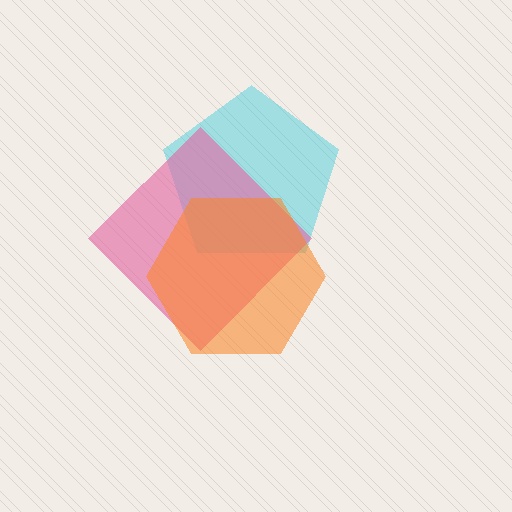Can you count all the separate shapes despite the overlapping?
Yes, there are 3 separate shapes.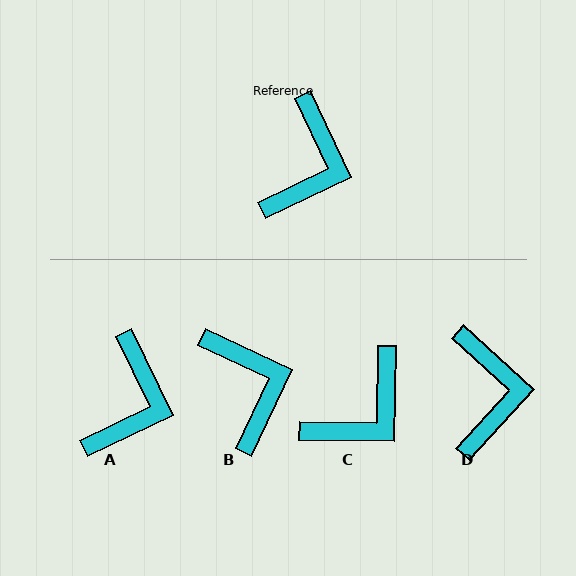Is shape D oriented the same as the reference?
No, it is off by about 22 degrees.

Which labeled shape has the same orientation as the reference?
A.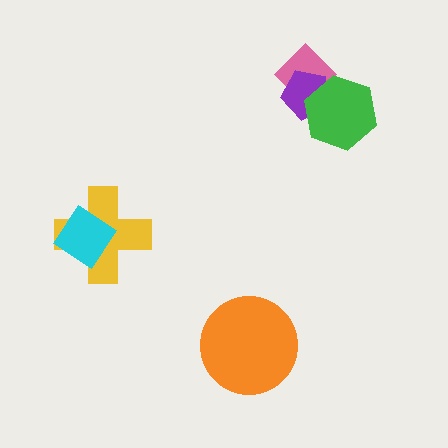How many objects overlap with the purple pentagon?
2 objects overlap with the purple pentagon.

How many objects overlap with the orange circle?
0 objects overlap with the orange circle.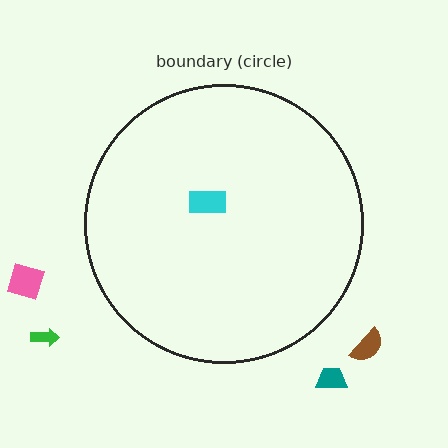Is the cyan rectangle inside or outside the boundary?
Inside.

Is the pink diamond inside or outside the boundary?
Outside.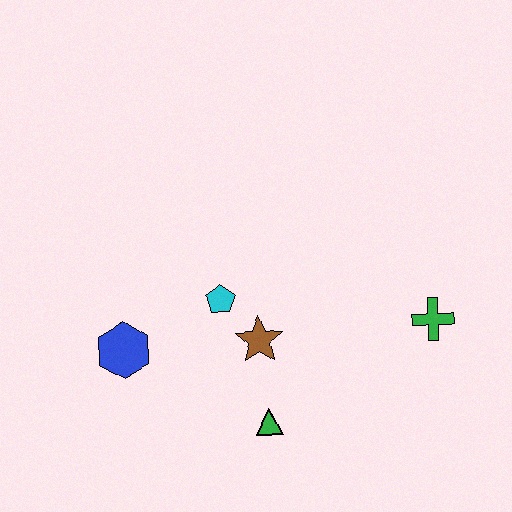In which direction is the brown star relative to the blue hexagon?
The brown star is to the right of the blue hexagon.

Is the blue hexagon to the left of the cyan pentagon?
Yes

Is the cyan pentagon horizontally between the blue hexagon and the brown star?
Yes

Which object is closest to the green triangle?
The brown star is closest to the green triangle.